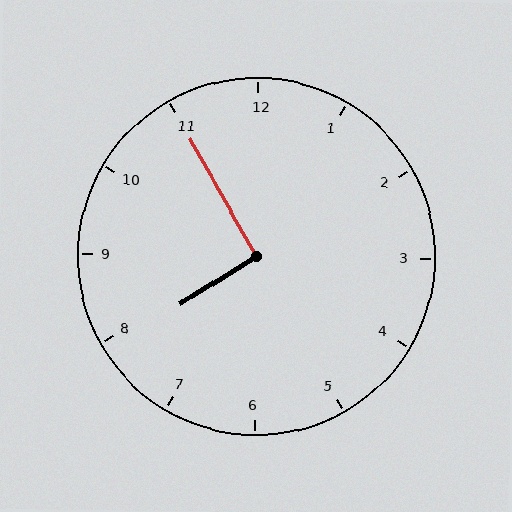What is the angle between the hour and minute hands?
Approximately 92 degrees.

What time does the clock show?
7:55.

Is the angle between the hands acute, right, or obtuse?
It is right.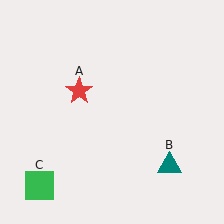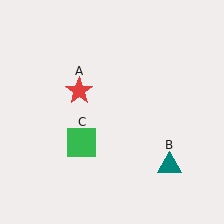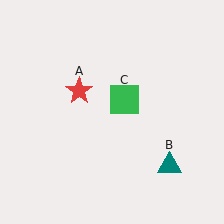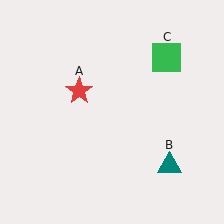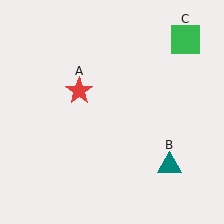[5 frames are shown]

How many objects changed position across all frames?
1 object changed position: green square (object C).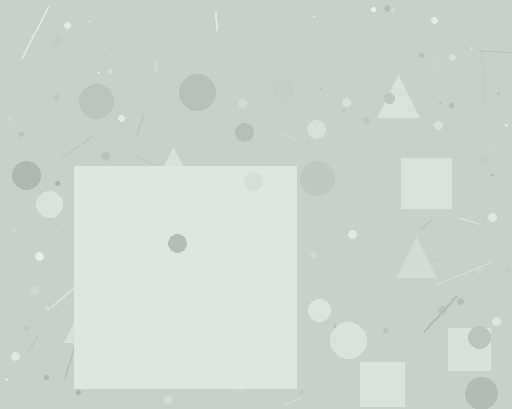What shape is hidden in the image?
A square is hidden in the image.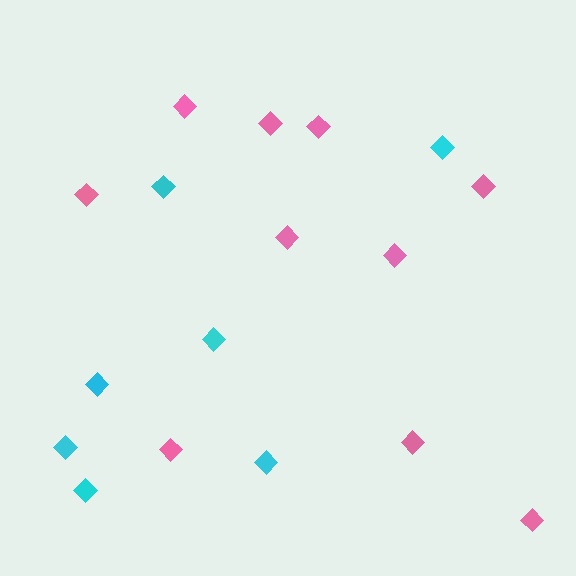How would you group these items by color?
There are 2 groups: one group of cyan diamonds (7) and one group of pink diamonds (10).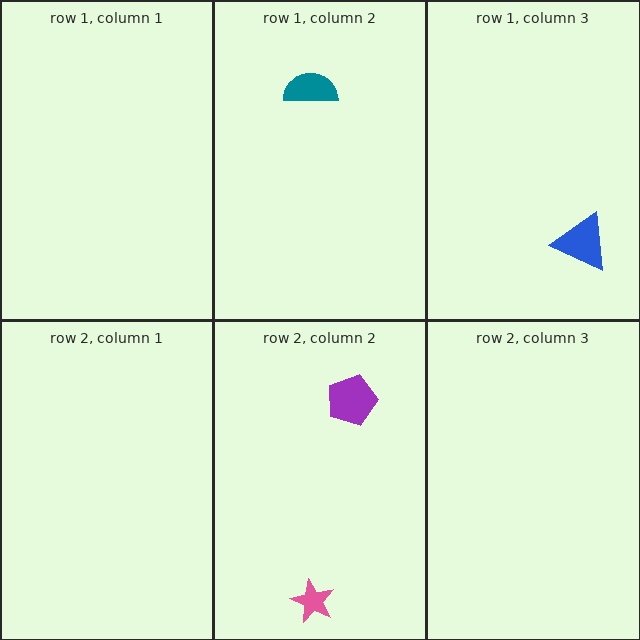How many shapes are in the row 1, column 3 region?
1.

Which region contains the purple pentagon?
The row 2, column 2 region.